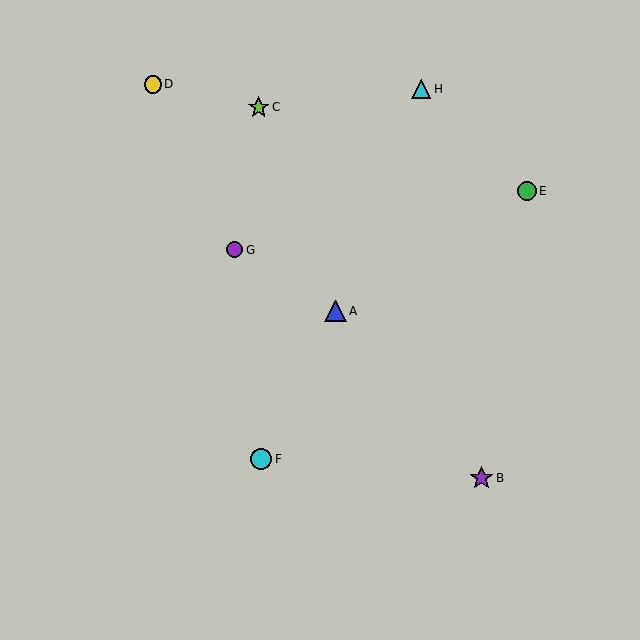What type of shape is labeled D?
Shape D is a yellow circle.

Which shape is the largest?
The purple star (labeled B) is the largest.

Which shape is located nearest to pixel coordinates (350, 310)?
The blue triangle (labeled A) at (335, 311) is nearest to that location.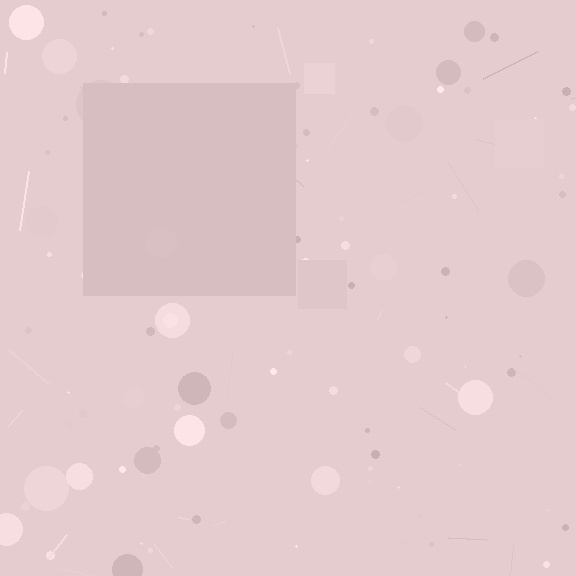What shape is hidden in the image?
A square is hidden in the image.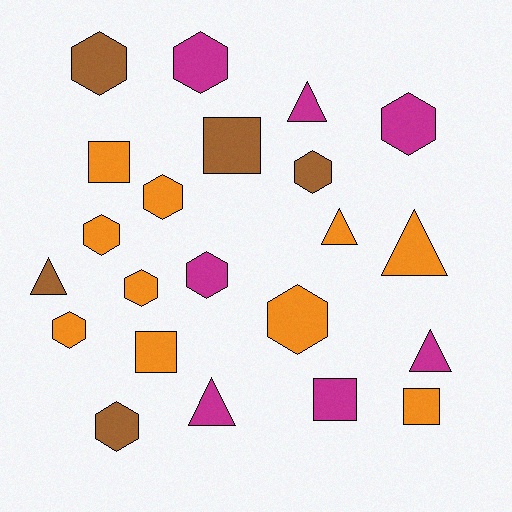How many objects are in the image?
There are 22 objects.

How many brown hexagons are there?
There are 3 brown hexagons.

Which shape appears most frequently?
Hexagon, with 11 objects.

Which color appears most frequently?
Orange, with 10 objects.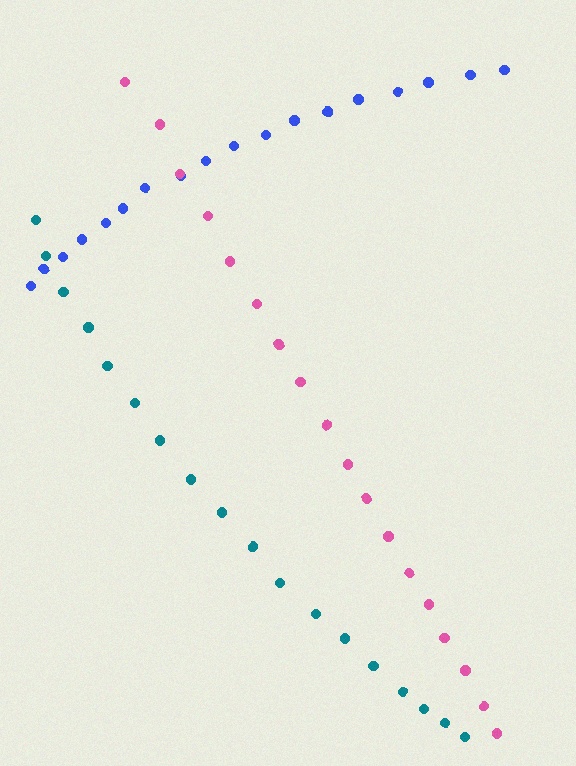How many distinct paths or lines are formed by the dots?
There are 3 distinct paths.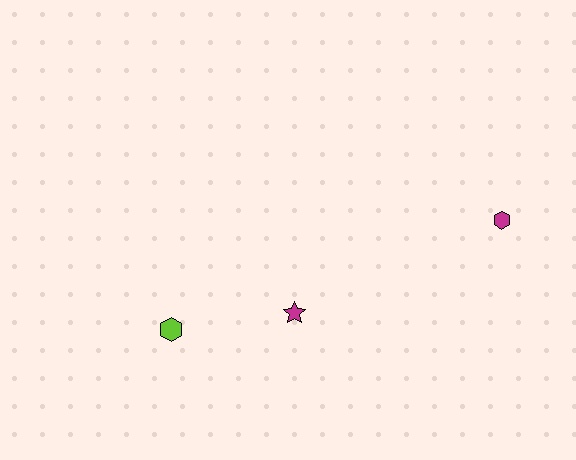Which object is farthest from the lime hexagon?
The magenta hexagon is farthest from the lime hexagon.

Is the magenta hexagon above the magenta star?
Yes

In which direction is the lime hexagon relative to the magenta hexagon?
The lime hexagon is to the left of the magenta hexagon.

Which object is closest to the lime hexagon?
The magenta star is closest to the lime hexagon.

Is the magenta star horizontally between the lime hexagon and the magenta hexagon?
Yes